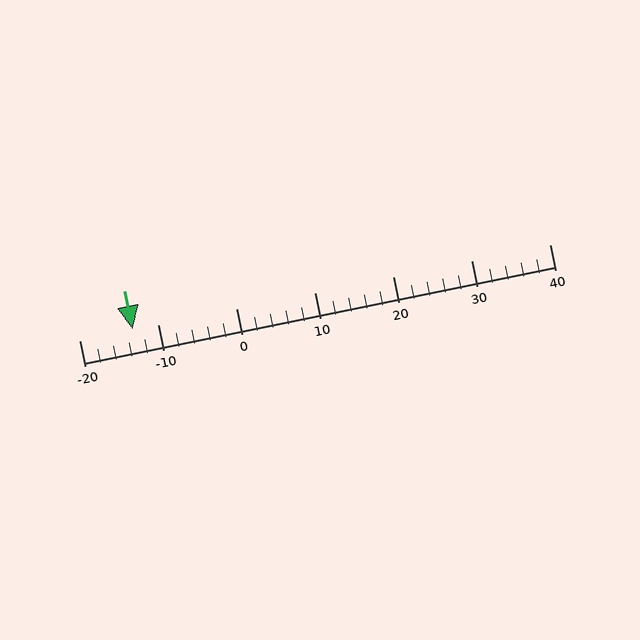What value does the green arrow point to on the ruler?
The green arrow points to approximately -13.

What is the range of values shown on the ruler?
The ruler shows values from -20 to 40.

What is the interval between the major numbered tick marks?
The major tick marks are spaced 10 units apart.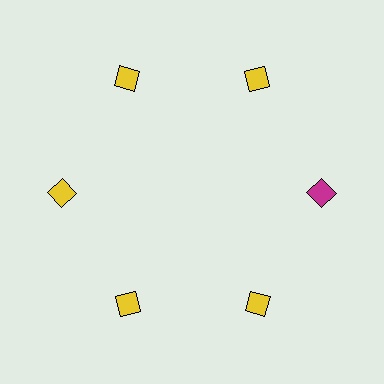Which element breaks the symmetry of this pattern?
The magenta diamond at roughly the 3 o'clock position breaks the symmetry. All other shapes are yellow diamonds.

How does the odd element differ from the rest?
It has a different color: magenta instead of yellow.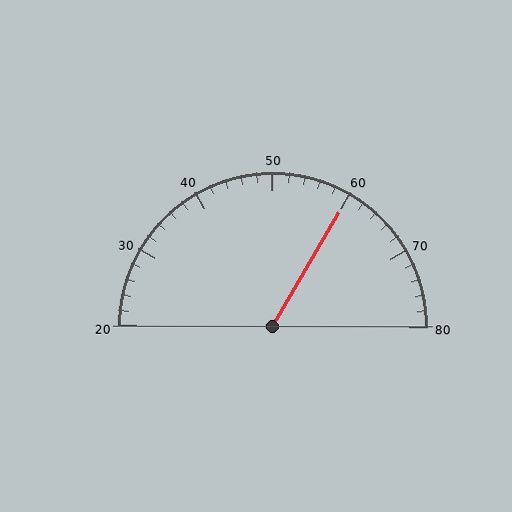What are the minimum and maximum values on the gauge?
The gauge ranges from 20 to 80.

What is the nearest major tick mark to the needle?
The nearest major tick mark is 60.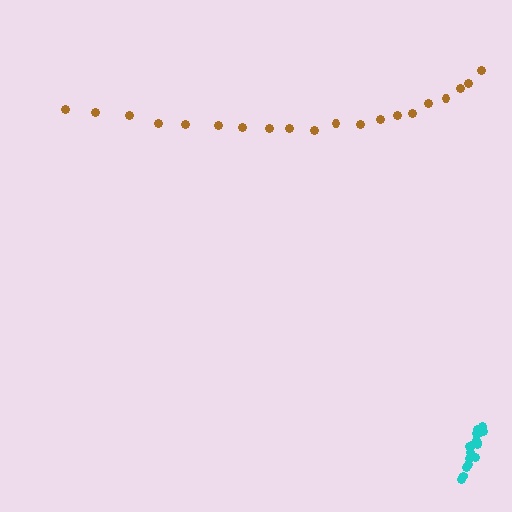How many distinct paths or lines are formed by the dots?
There are 2 distinct paths.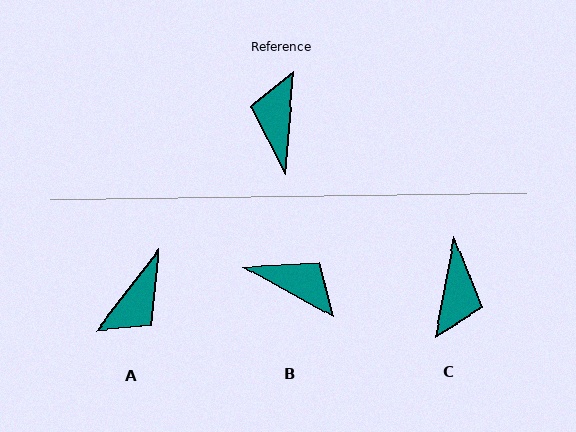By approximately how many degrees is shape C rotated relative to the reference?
Approximately 173 degrees counter-clockwise.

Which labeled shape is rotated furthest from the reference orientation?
C, about 173 degrees away.